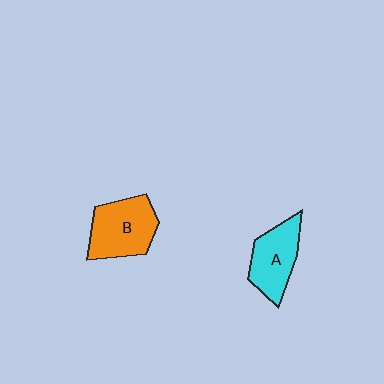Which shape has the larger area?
Shape B (orange).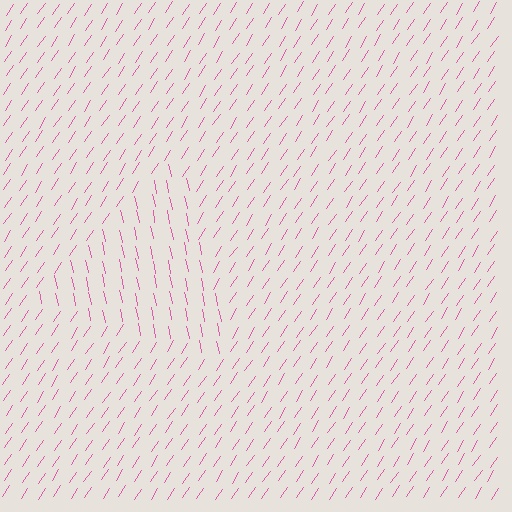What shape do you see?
I see a triangle.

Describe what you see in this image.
The image is filled with small pink line segments. A triangle region in the image has lines oriented differently from the surrounding lines, creating a visible texture boundary.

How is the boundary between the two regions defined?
The boundary is defined purely by a change in line orientation (approximately 45 degrees difference). All lines are the same color and thickness.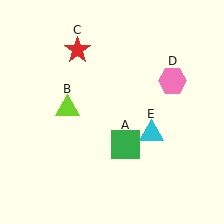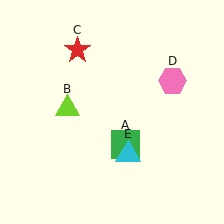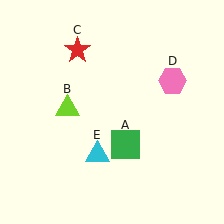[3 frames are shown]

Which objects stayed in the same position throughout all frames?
Green square (object A) and lime triangle (object B) and red star (object C) and pink hexagon (object D) remained stationary.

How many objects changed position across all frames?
1 object changed position: cyan triangle (object E).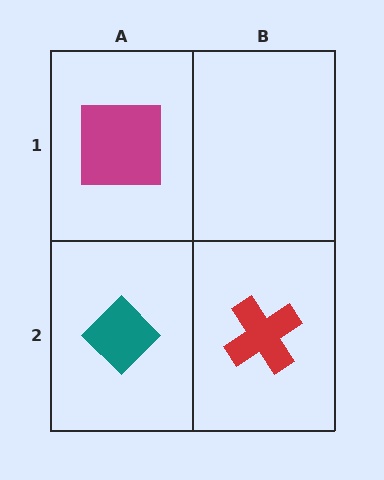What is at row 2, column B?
A red cross.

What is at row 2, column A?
A teal diamond.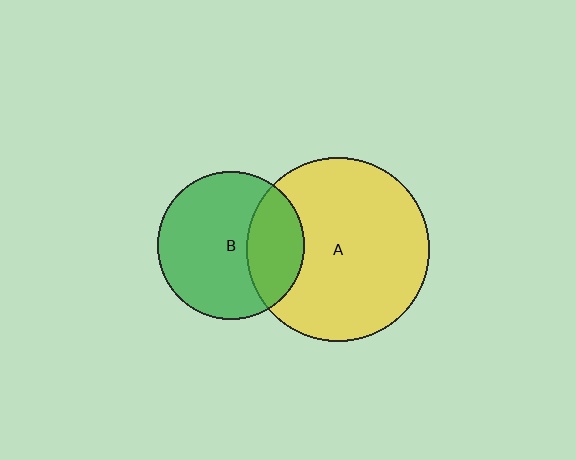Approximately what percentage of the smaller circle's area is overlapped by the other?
Approximately 30%.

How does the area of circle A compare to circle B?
Approximately 1.5 times.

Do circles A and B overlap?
Yes.